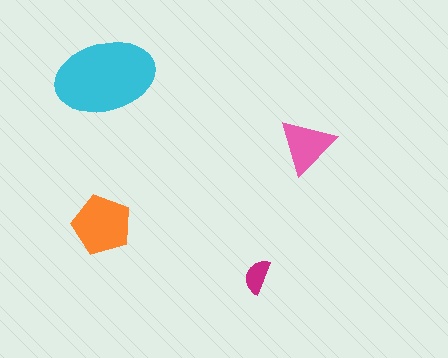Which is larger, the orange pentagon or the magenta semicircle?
The orange pentagon.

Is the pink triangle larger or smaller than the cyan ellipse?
Smaller.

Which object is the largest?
The cyan ellipse.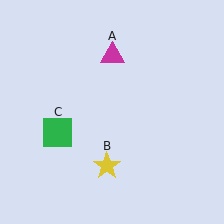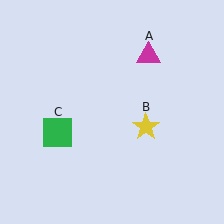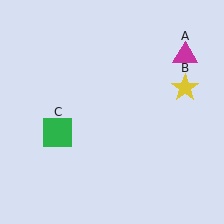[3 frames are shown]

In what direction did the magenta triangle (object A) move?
The magenta triangle (object A) moved right.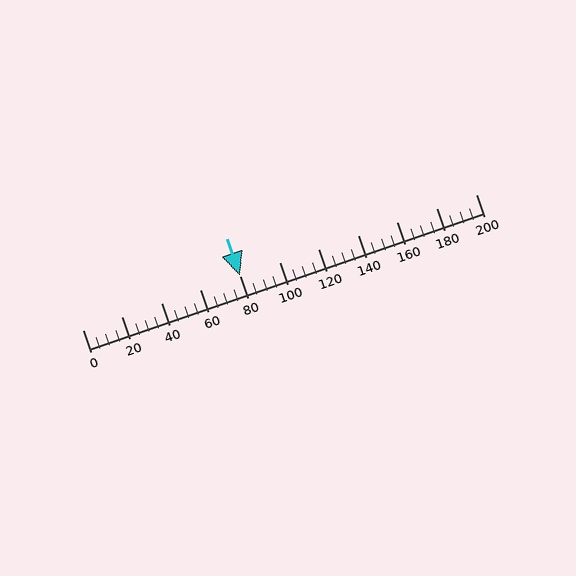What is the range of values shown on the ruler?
The ruler shows values from 0 to 200.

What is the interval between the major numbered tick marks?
The major tick marks are spaced 20 units apart.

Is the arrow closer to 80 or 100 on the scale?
The arrow is closer to 80.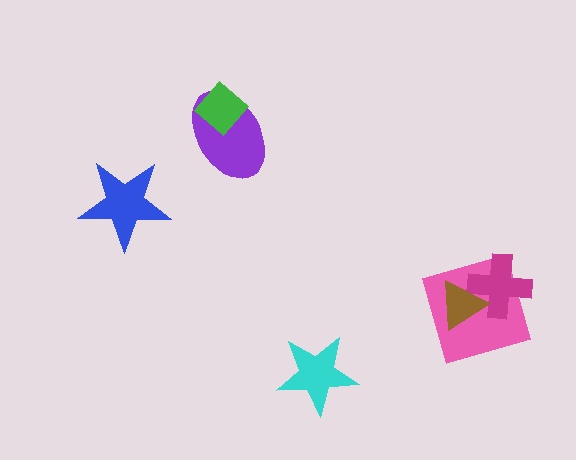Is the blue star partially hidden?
No, no other shape covers it.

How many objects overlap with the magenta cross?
2 objects overlap with the magenta cross.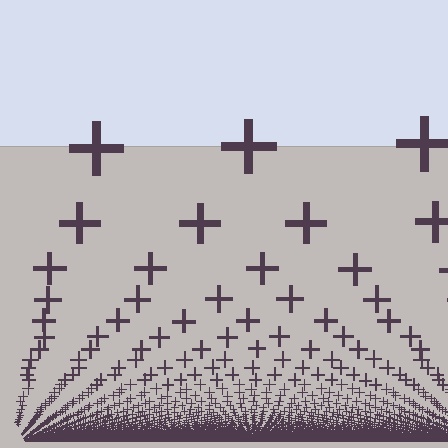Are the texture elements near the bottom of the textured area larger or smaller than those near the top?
Smaller. The gradient is inverted — elements near the bottom are smaller and denser.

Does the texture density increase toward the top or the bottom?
Density increases toward the bottom.